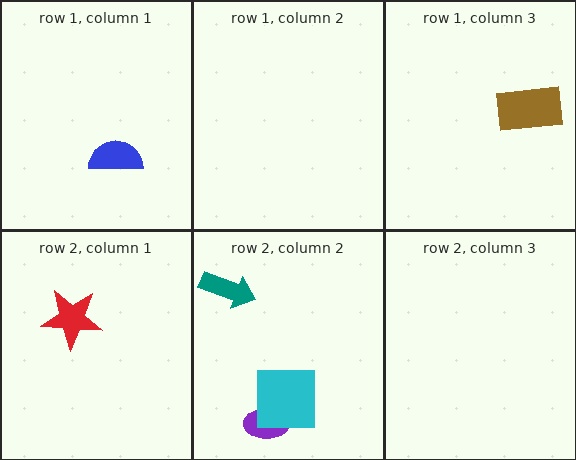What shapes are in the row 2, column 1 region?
The red star.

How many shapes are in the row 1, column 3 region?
1.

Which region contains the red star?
The row 2, column 1 region.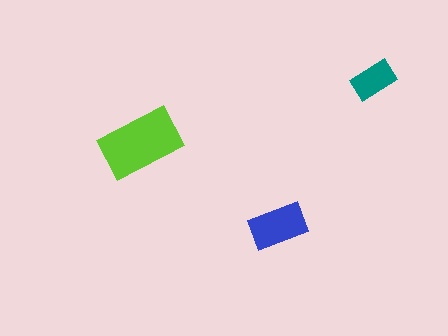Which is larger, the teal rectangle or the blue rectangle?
The blue one.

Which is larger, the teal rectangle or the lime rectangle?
The lime one.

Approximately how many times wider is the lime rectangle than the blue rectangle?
About 1.5 times wider.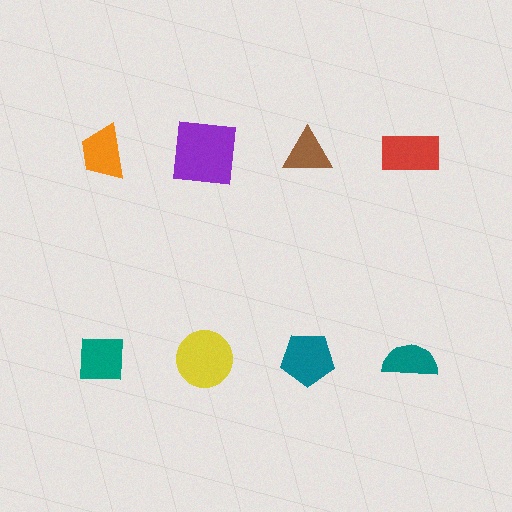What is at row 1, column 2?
A purple square.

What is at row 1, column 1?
An orange trapezoid.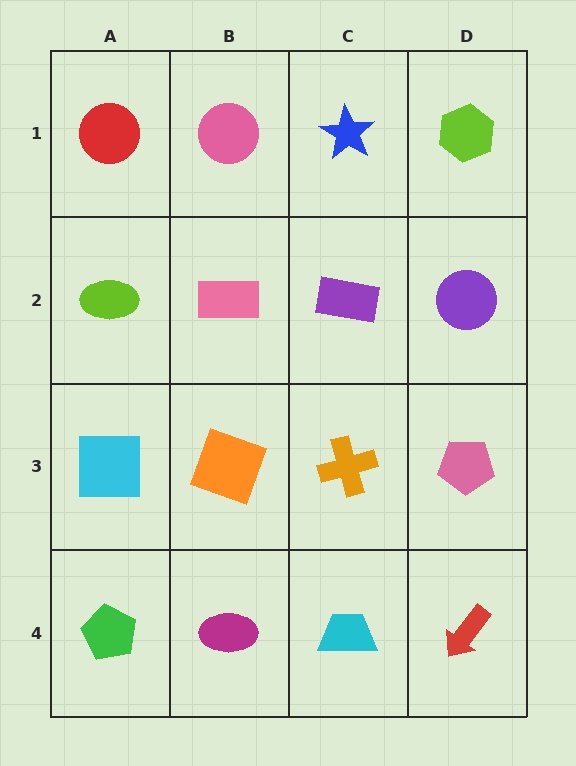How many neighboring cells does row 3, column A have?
3.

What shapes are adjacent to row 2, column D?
A lime hexagon (row 1, column D), a pink pentagon (row 3, column D), a purple rectangle (row 2, column C).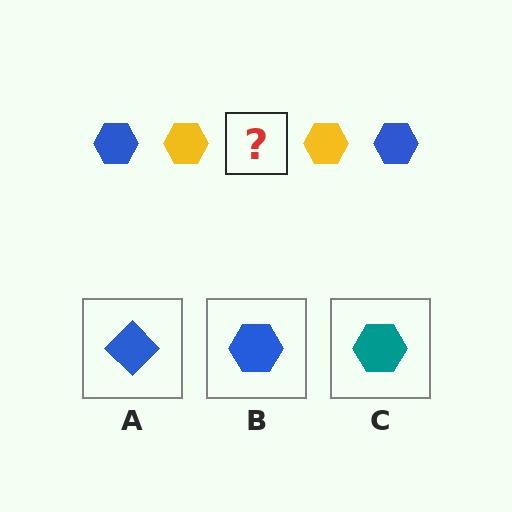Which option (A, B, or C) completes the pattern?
B.